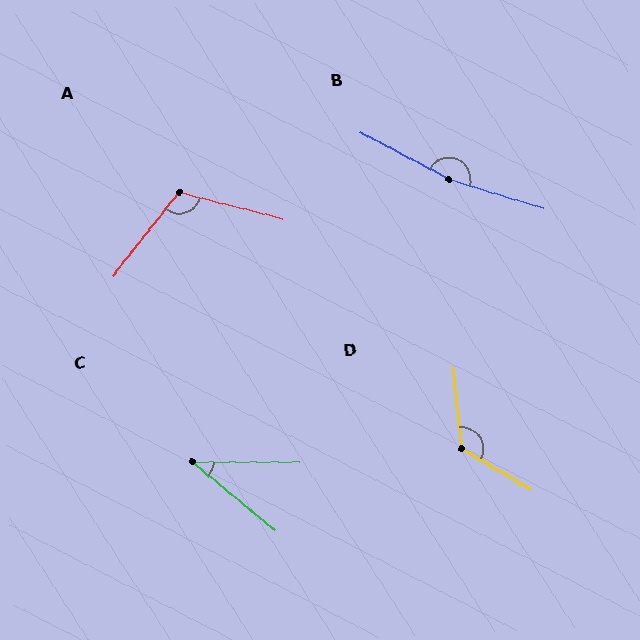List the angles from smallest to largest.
C (40°), A (114°), D (126°), B (169°).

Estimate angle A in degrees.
Approximately 114 degrees.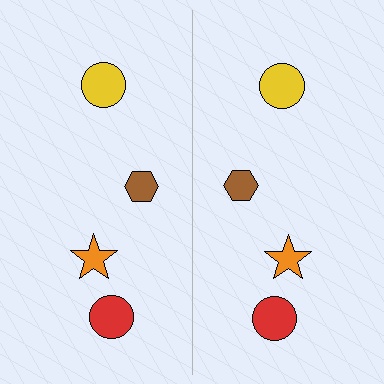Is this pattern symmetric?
Yes, this pattern has bilateral (reflection) symmetry.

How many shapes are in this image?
There are 8 shapes in this image.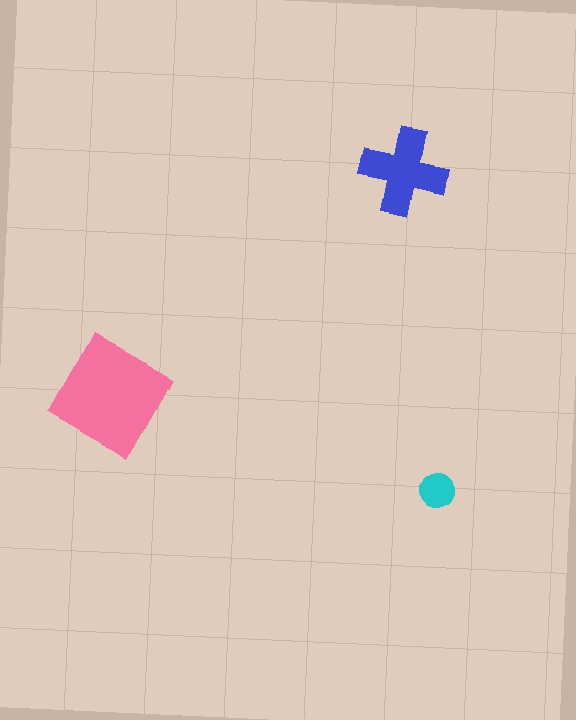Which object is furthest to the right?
The cyan circle is rightmost.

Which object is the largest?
The pink square.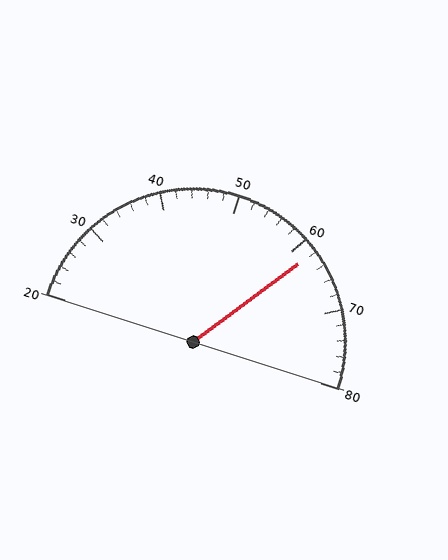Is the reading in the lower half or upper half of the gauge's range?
The reading is in the upper half of the range (20 to 80).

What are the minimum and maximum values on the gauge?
The gauge ranges from 20 to 80.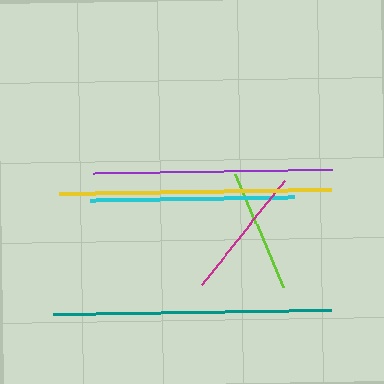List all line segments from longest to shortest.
From longest to shortest: teal, yellow, purple, cyan, magenta, lime.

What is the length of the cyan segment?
The cyan segment is approximately 204 pixels long.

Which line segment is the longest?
The teal line is the longest at approximately 278 pixels.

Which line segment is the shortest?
The lime line is the shortest at approximately 122 pixels.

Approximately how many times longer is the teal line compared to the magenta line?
The teal line is approximately 2.1 times the length of the magenta line.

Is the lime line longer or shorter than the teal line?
The teal line is longer than the lime line.